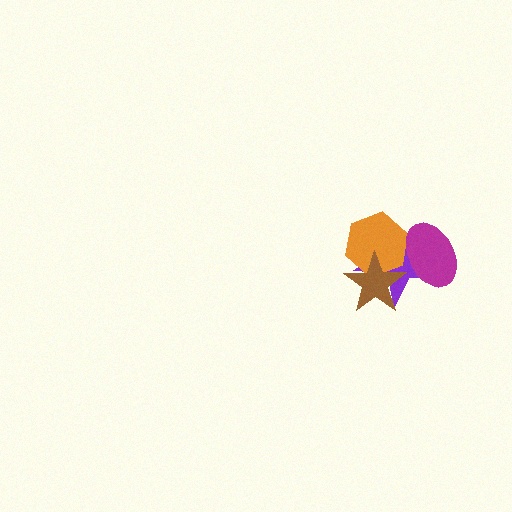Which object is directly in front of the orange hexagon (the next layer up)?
The magenta ellipse is directly in front of the orange hexagon.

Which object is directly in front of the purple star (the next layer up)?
The orange hexagon is directly in front of the purple star.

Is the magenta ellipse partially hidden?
No, no other shape covers it.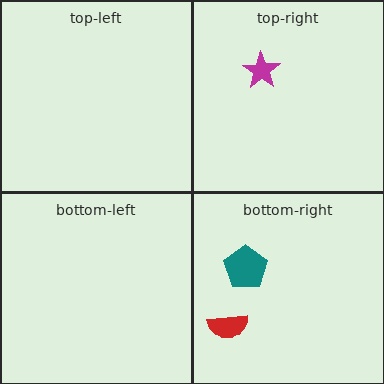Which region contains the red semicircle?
The bottom-right region.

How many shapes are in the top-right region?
1.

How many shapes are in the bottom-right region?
2.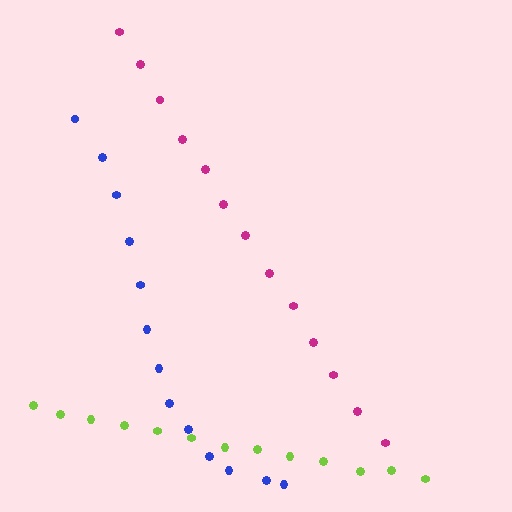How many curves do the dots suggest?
There are 3 distinct paths.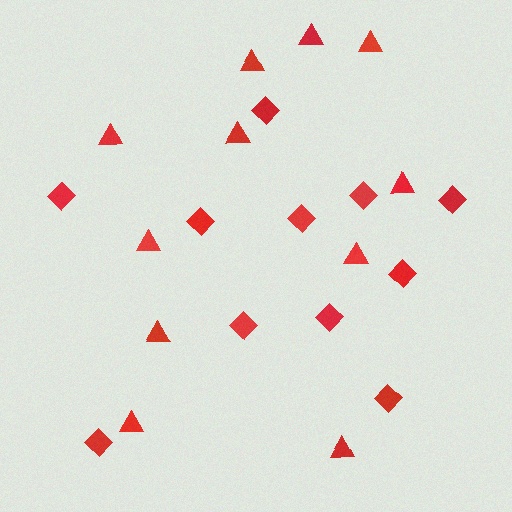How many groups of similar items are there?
There are 2 groups: one group of diamonds (11) and one group of triangles (11).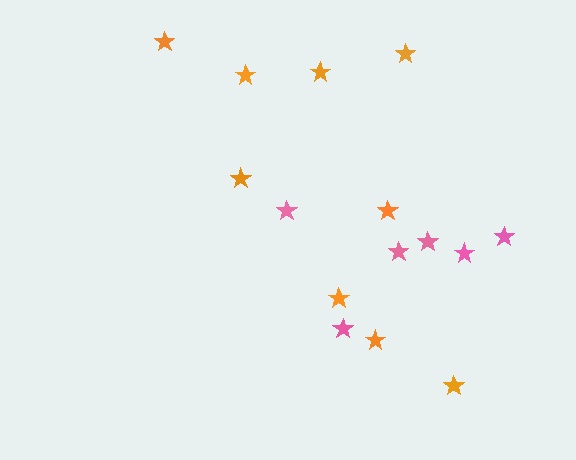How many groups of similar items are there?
There are 2 groups: one group of orange stars (9) and one group of pink stars (6).